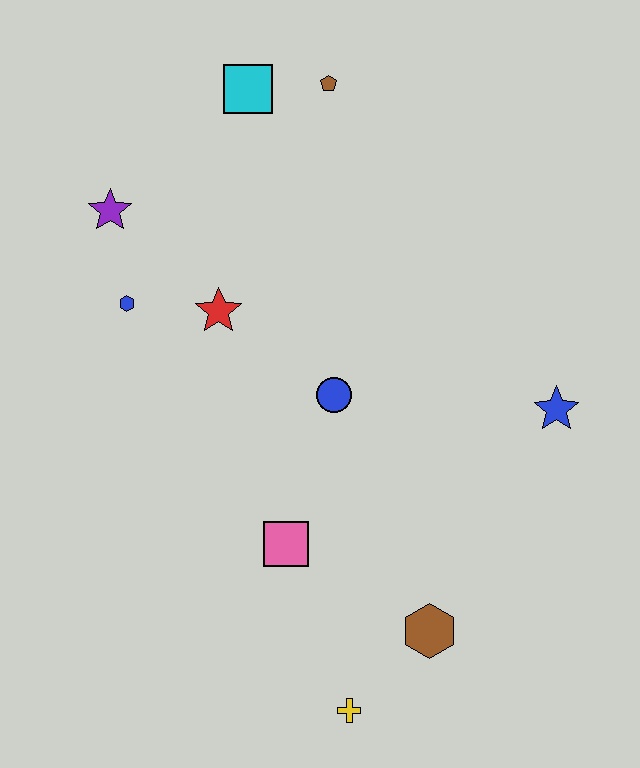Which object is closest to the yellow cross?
The brown hexagon is closest to the yellow cross.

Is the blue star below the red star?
Yes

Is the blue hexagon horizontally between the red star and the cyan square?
No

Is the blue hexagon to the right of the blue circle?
No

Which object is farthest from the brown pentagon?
The yellow cross is farthest from the brown pentagon.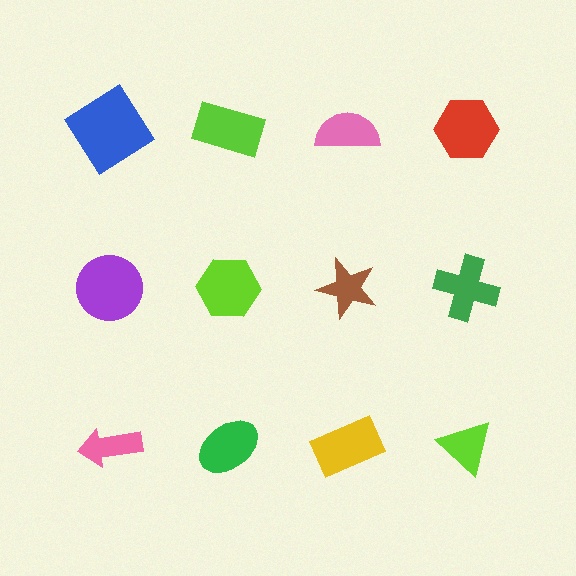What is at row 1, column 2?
A lime rectangle.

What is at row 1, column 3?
A pink semicircle.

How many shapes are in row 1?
4 shapes.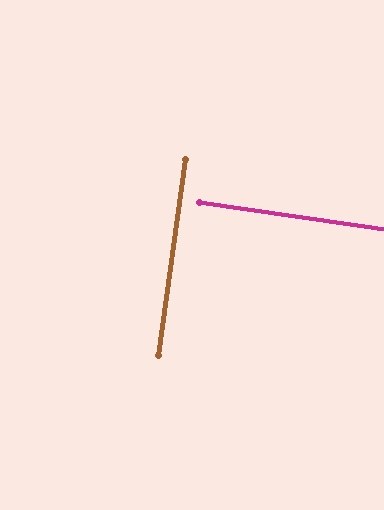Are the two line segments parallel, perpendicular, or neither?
Perpendicular — they meet at approximately 90°.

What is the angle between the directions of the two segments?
Approximately 90 degrees.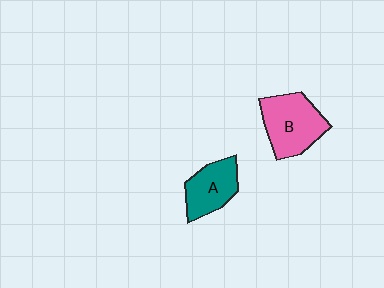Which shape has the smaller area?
Shape A (teal).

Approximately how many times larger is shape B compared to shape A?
Approximately 1.3 times.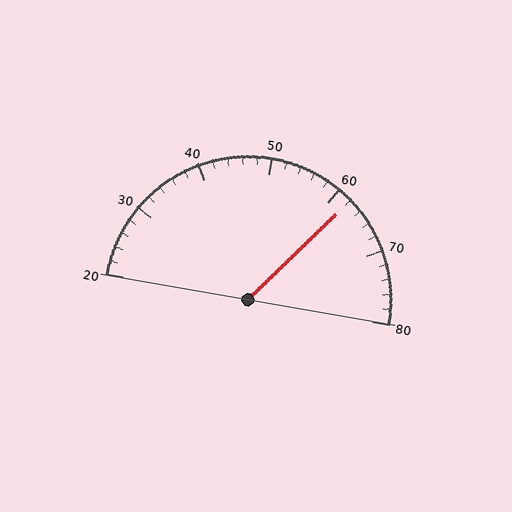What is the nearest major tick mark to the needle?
The nearest major tick mark is 60.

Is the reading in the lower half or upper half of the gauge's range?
The reading is in the upper half of the range (20 to 80).